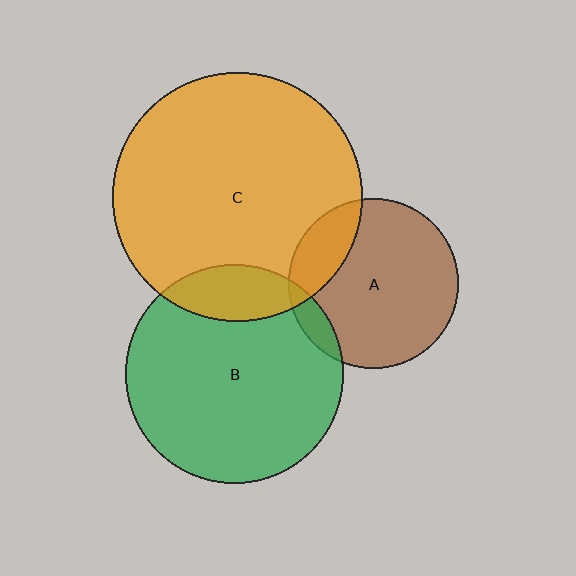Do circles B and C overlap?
Yes.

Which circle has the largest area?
Circle C (orange).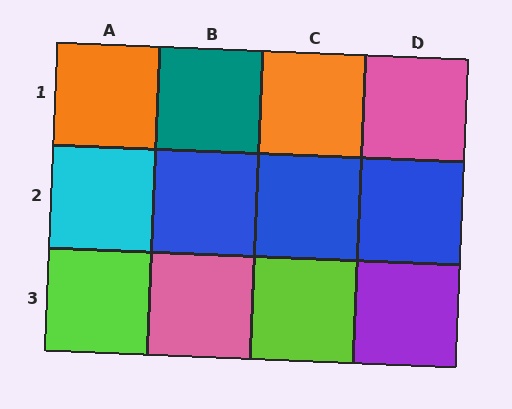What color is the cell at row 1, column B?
Teal.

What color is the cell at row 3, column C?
Lime.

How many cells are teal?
1 cell is teal.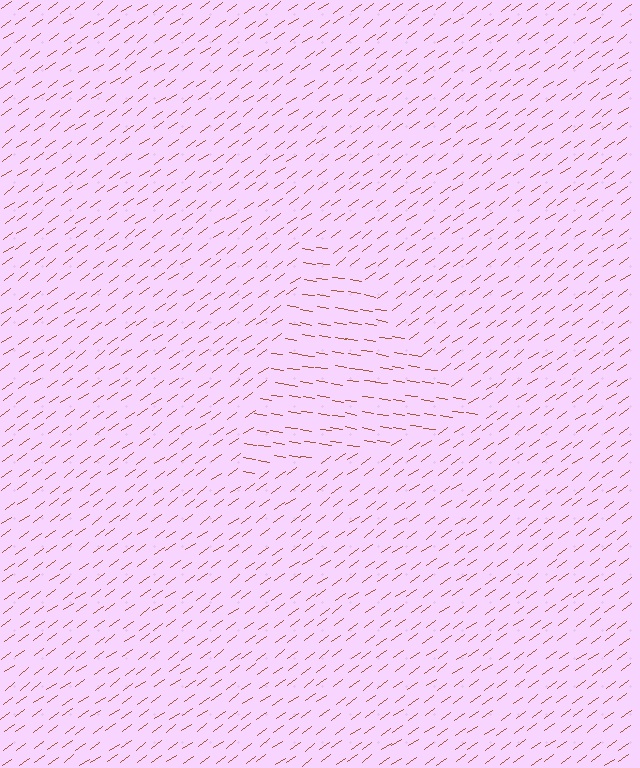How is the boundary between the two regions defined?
The boundary is defined purely by a change in line orientation (approximately 45 degrees difference). All lines are the same color and thickness.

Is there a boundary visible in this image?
Yes, there is a texture boundary formed by a change in line orientation.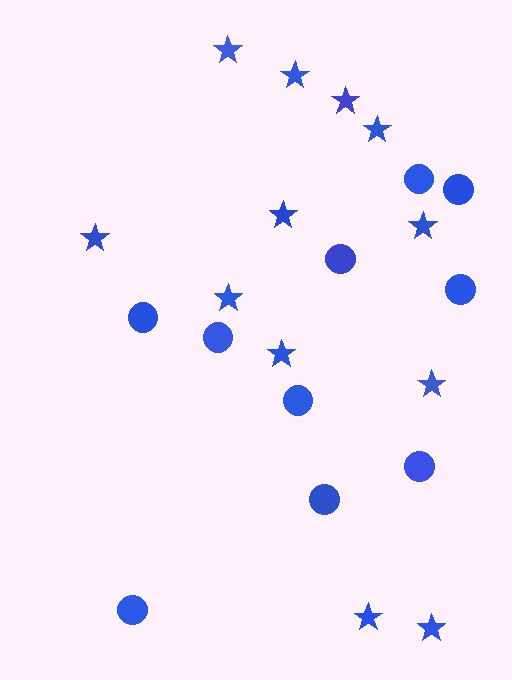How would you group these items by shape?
There are 2 groups: one group of stars (12) and one group of circles (10).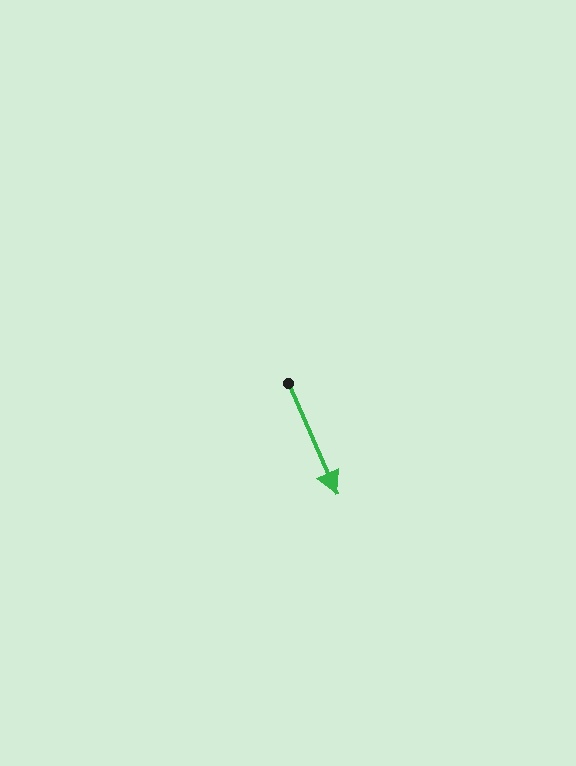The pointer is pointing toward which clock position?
Roughly 5 o'clock.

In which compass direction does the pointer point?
Southeast.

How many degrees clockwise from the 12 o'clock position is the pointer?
Approximately 156 degrees.